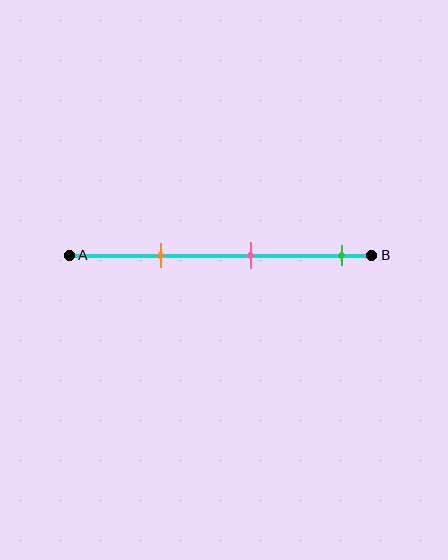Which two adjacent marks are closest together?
The orange and pink marks are the closest adjacent pair.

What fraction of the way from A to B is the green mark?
The green mark is approximately 90% (0.9) of the way from A to B.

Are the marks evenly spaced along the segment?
Yes, the marks are approximately evenly spaced.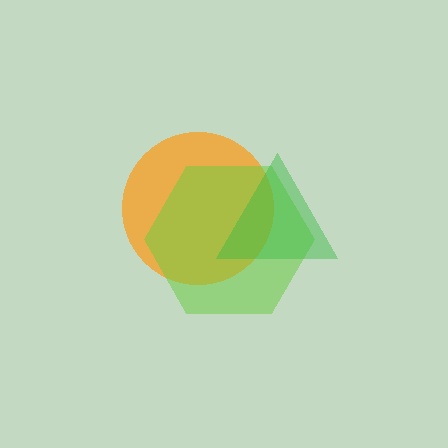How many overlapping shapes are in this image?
There are 3 overlapping shapes in the image.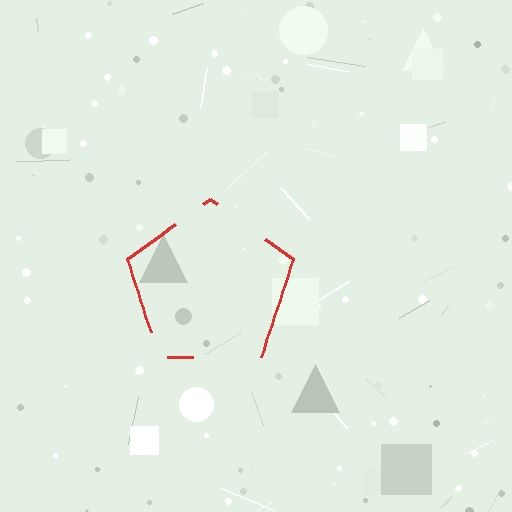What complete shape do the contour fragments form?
The contour fragments form a pentagon.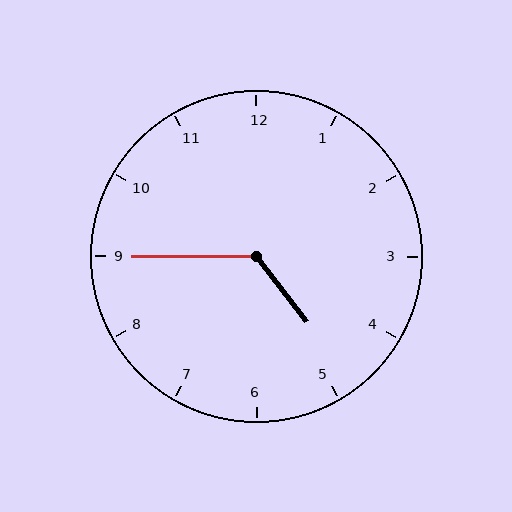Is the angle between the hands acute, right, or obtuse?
It is obtuse.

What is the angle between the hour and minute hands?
Approximately 128 degrees.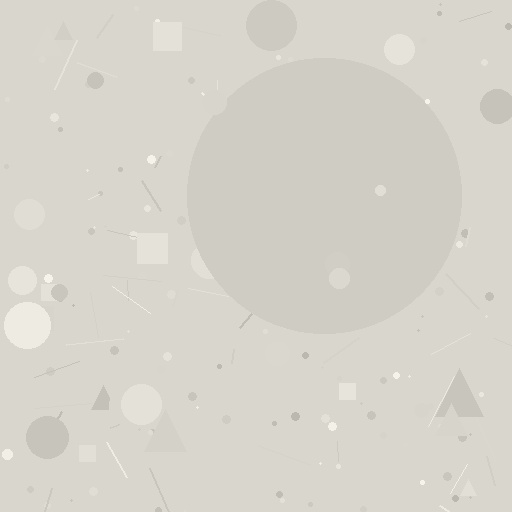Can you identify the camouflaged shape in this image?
The camouflaged shape is a circle.